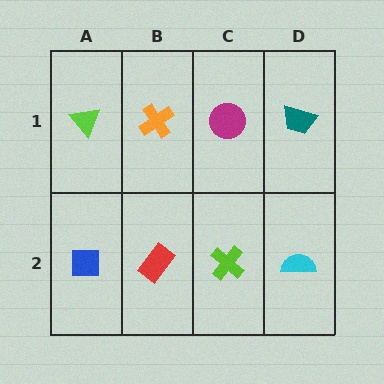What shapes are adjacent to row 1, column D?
A cyan semicircle (row 2, column D), a magenta circle (row 1, column C).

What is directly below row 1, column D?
A cyan semicircle.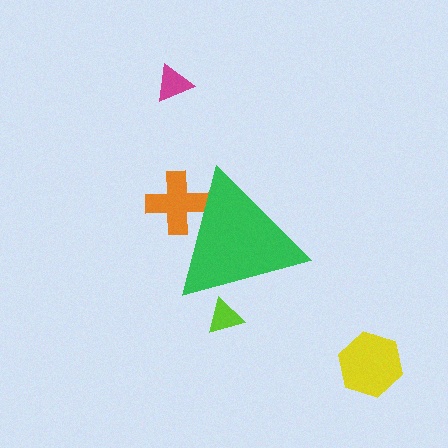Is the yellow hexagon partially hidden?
No, the yellow hexagon is fully visible.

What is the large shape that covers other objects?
A green triangle.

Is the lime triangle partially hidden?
Yes, the lime triangle is partially hidden behind the green triangle.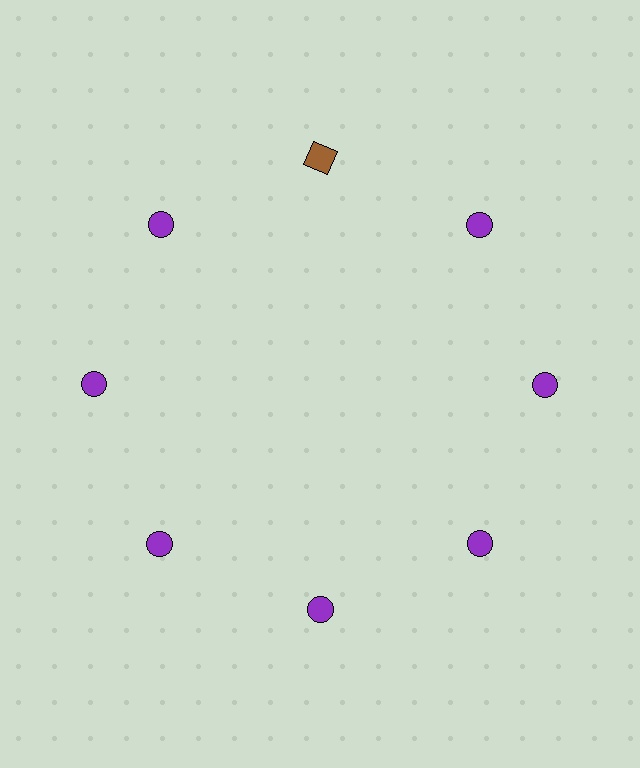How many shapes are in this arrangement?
There are 8 shapes arranged in a ring pattern.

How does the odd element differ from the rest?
It differs in both color (brown instead of purple) and shape (square instead of circle).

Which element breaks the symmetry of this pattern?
The brown square at roughly the 12 o'clock position breaks the symmetry. All other shapes are purple circles.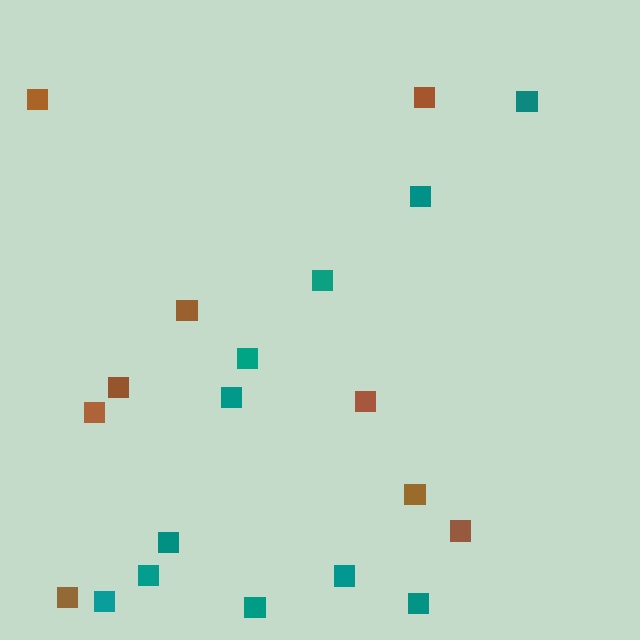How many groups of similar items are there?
There are 2 groups: one group of brown squares (9) and one group of teal squares (11).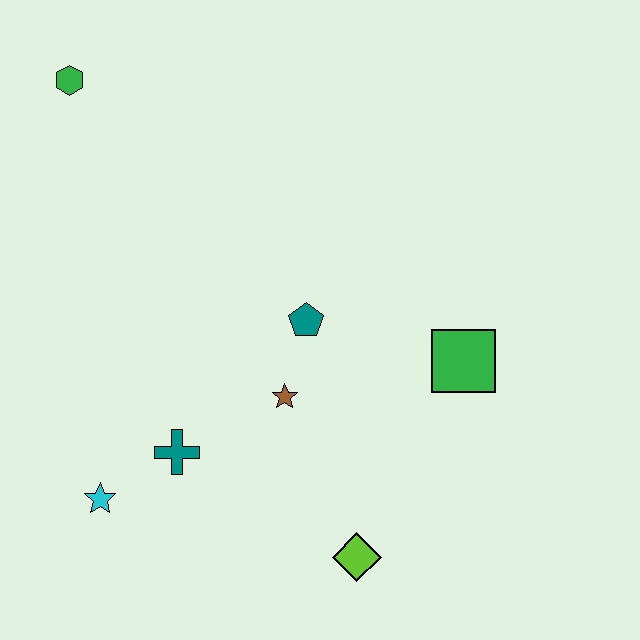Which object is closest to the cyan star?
The teal cross is closest to the cyan star.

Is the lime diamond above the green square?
No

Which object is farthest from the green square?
The green hexagon is farthest from the green square.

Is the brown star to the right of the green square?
No